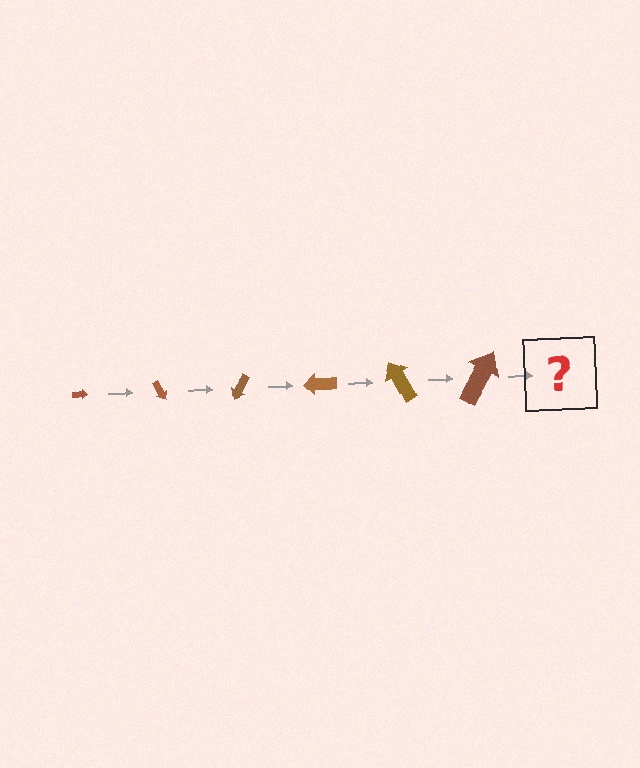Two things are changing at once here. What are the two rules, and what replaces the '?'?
The two rules are that the arrow grows larger each step and it rotates 60 degrees each step. The '?' should be an arrow, larger than the previous one and rotated 360 degrees from the start.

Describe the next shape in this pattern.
It should be an arrow, larger than the previous one and rotated 360 degrees from the start.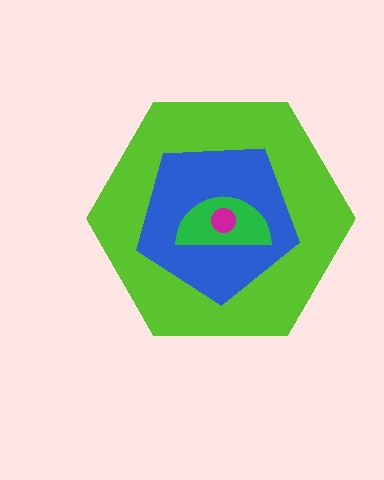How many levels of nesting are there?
4.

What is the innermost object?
The magenta circle.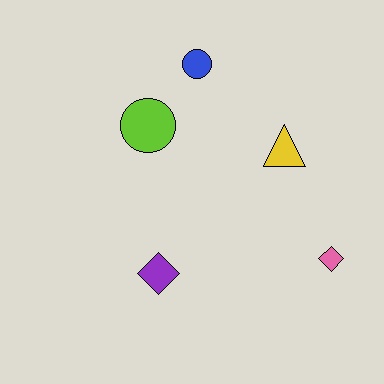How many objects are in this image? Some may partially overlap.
There are 5 objects.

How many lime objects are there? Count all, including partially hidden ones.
There is 1 lime object.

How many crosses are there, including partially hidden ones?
There are no crosses.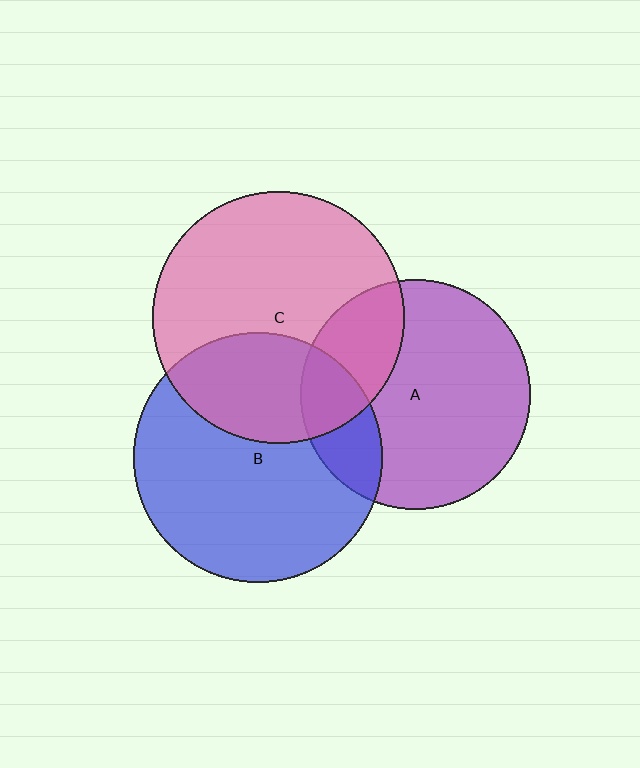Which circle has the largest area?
Circle C (pink).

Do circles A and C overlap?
Yes.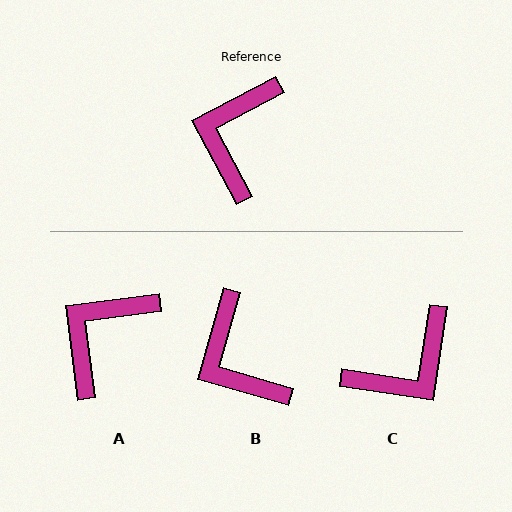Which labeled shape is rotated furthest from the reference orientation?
C, about 143 degrees away.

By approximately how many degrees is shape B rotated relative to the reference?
Approximately 46 degrees counter-clockwise.